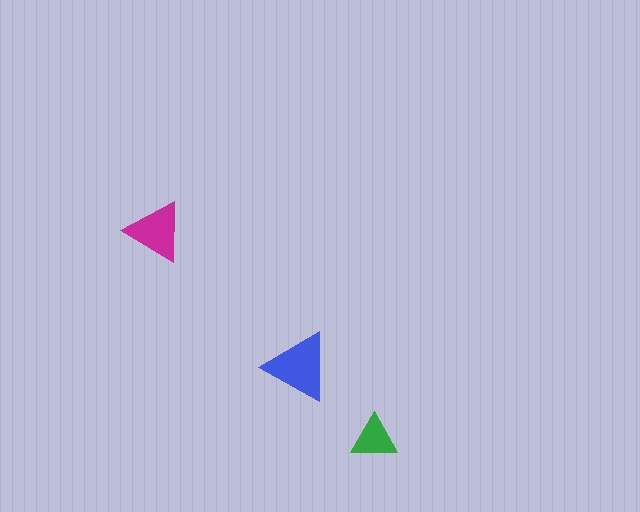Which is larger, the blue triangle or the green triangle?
The blue one.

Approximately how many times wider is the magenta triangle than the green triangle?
About 1.5 times wider.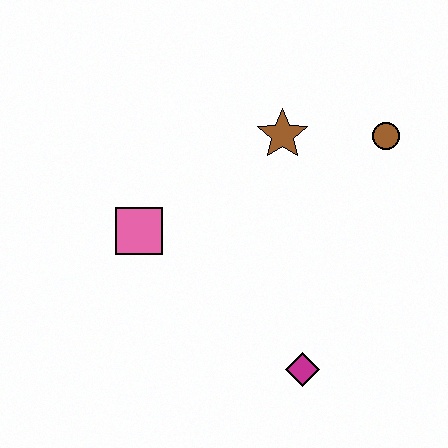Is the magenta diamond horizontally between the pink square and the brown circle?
Yes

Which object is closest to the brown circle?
The brown star is closest to the brown circle.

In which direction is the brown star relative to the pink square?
The brown star is to the right of the pink square.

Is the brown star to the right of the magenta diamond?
No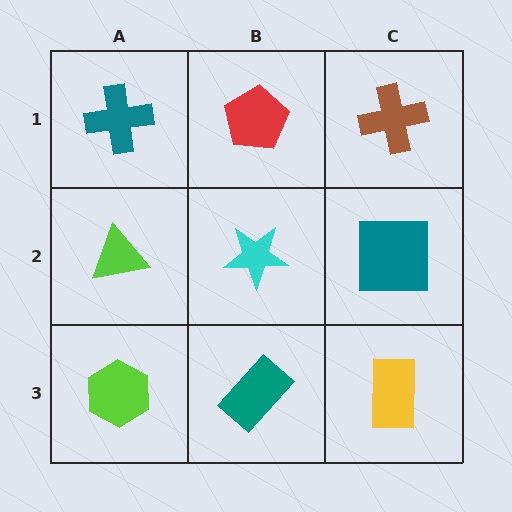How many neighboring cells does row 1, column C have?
2.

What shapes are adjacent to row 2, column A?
A teal cross (row 1, column A), a lime hexagon (row 3, column A), a cyan star (row 2, column B).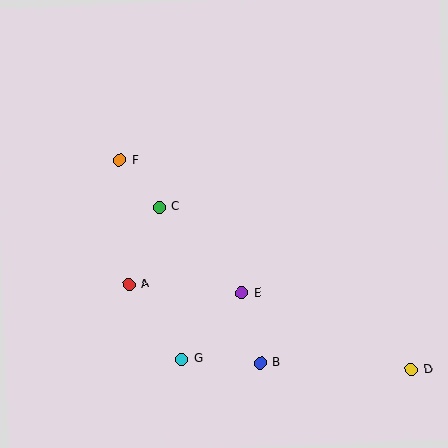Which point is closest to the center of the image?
Point C at (160, 207) is closest to the center.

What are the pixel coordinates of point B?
Point B is at (260, 363).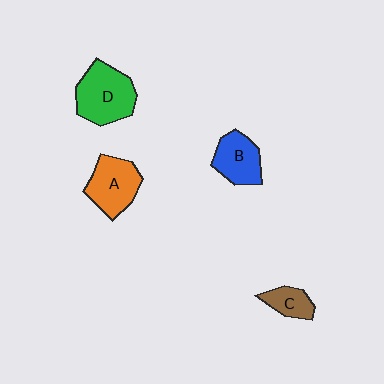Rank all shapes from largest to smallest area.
From largest to smallest: D (green), A (orange), B (blue), C (brown).